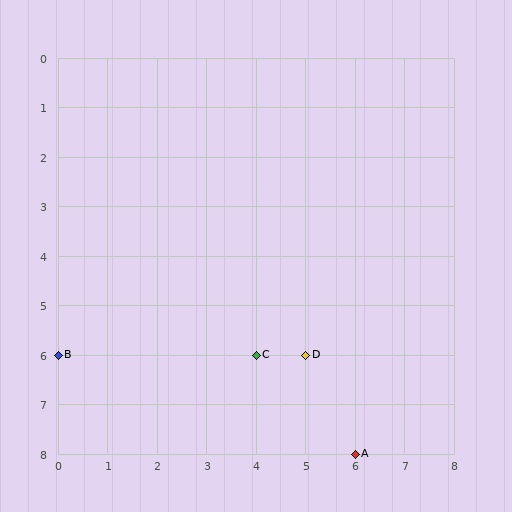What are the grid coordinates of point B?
Point B is at grid coordinates (0, 6).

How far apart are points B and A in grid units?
Points B and A are 6 columns and 2 rows apart (about 6.3 grid units diagonally).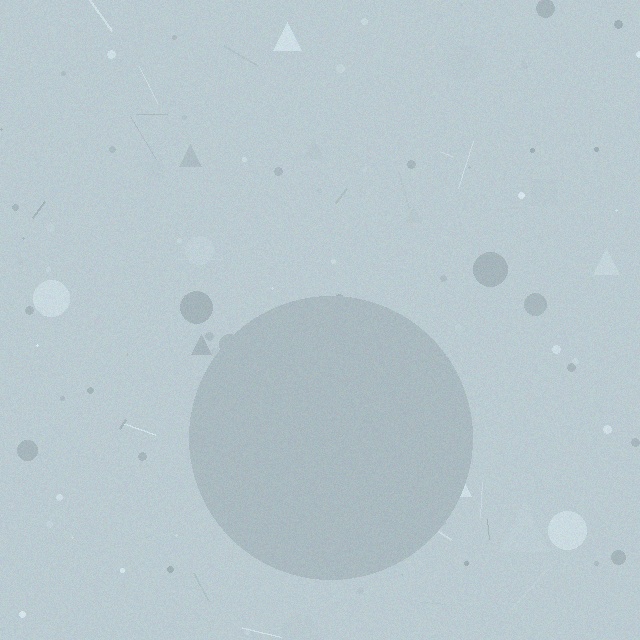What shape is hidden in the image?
A circle is hidden in the image.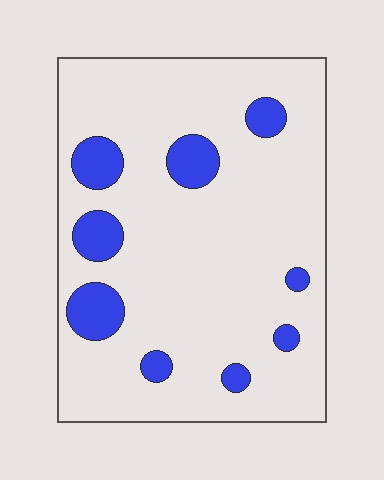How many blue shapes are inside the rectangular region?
9.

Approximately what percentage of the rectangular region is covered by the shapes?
Approximately 15%.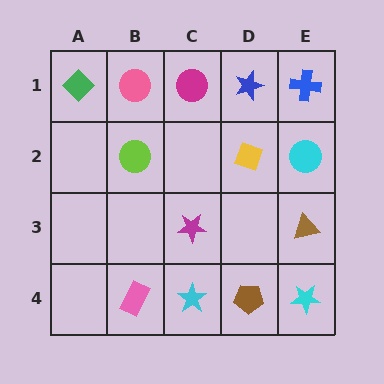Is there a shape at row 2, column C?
No, that cell is empty.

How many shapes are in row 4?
4 shapes.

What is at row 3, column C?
A magenta star.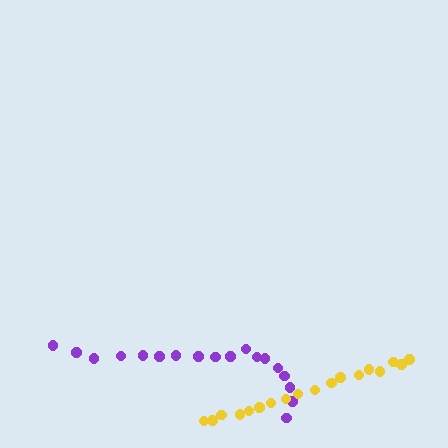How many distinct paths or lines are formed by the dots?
There are 2 distinct paths.